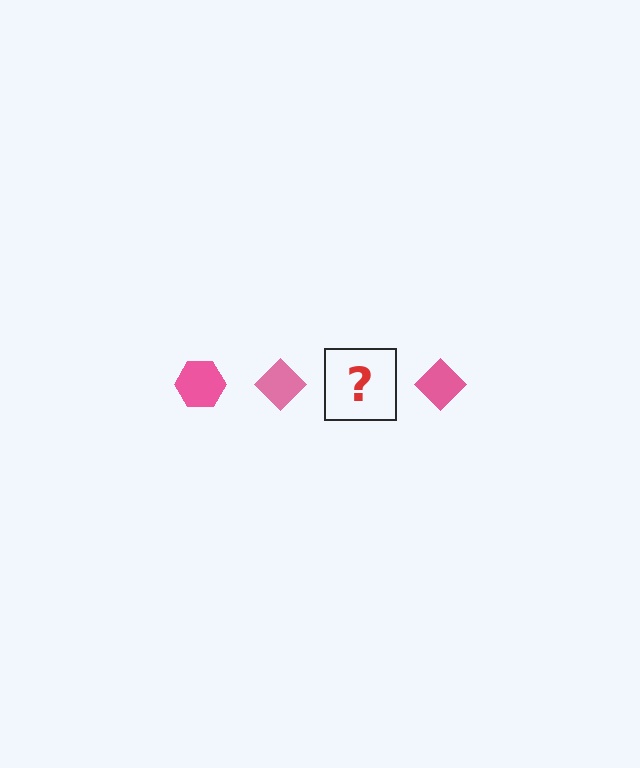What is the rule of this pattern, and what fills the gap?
The rule is that the pattern cycles through hexagon, diamond shapes in pink. The gap should be filled with a pink hexagon.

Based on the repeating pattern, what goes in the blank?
The blank should be a pink hexagon.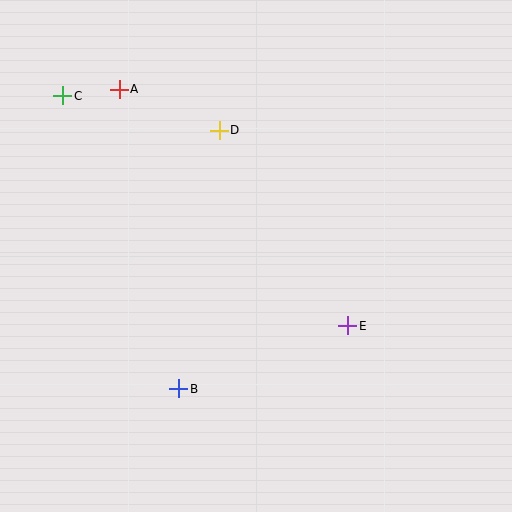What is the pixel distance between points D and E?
The distance between D and E is 234 pixels.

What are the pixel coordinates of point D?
Point D is at (219, 130).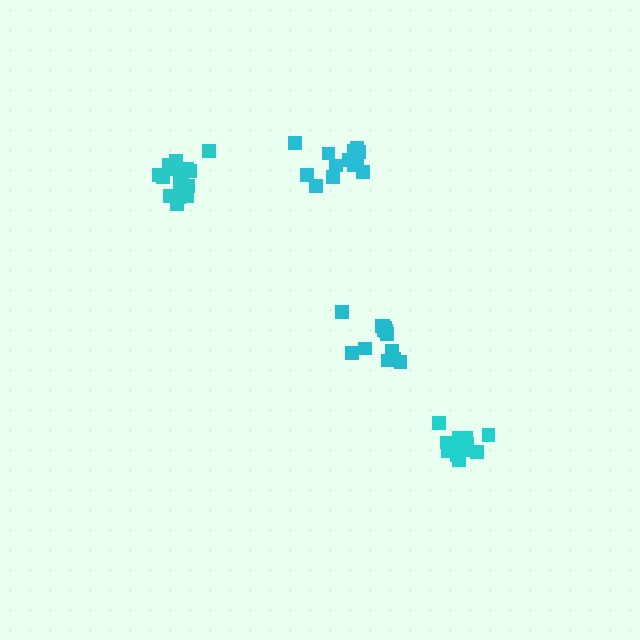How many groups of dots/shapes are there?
There are 4 groups.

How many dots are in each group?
Group 1: 13 dots, Group 2: 13 dots, Group 3: 16 dots, Group 4: 13 dots (55 total).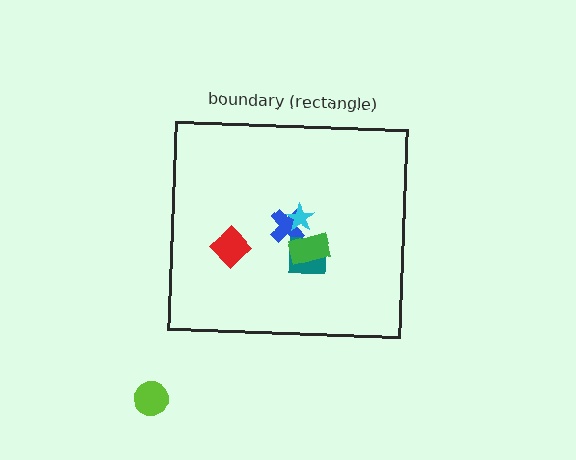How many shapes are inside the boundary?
5 inside, 1 outside.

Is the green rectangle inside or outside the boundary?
Inside.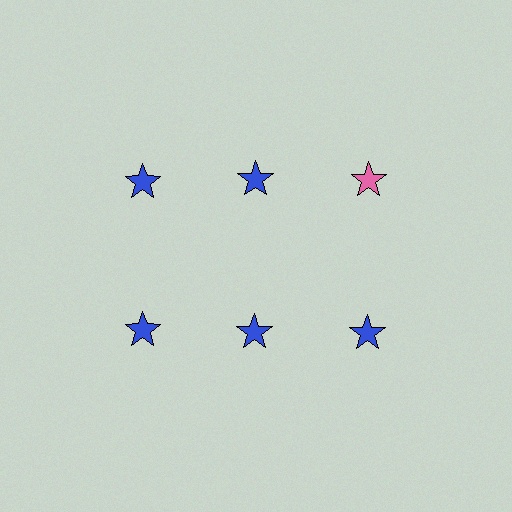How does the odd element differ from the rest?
It has a different color: pink instead of blue.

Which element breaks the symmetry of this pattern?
The pink star in the top row, center column breaks the symmetry. All other shapes are blue stars.